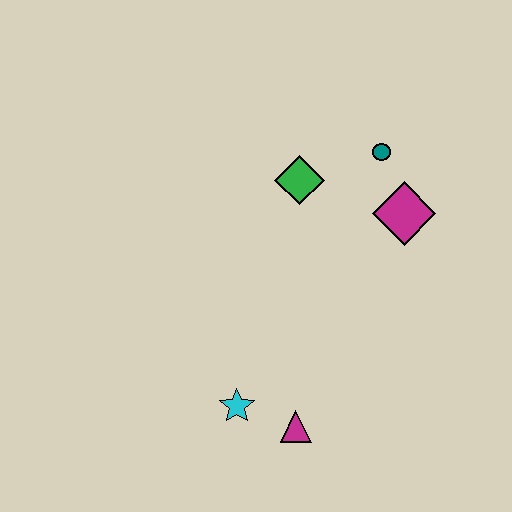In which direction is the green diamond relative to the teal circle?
The green diamond is to the left of the teal circle.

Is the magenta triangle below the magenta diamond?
Yes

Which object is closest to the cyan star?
The magenta triangle is closest to the cyan star.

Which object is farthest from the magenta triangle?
The teal circle is farthest from the magenta triangle.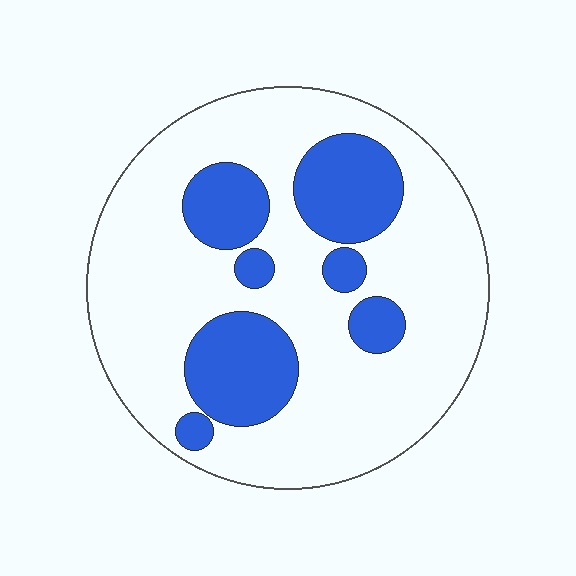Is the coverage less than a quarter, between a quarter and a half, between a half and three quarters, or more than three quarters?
Between a quarter and a half.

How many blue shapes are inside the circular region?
7.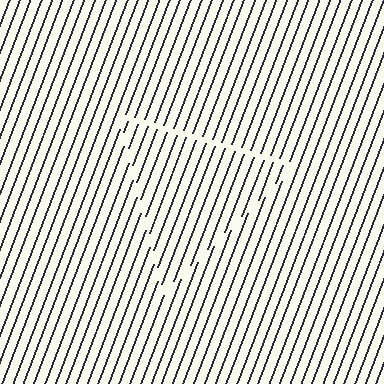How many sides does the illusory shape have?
3 sides — the line-ends trace a triangle.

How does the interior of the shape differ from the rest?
The interior of the shape contains the same grating, shifted by half a period — the contour is defined by the phase discontinuity where line-ends from the inner and outer gratings abut.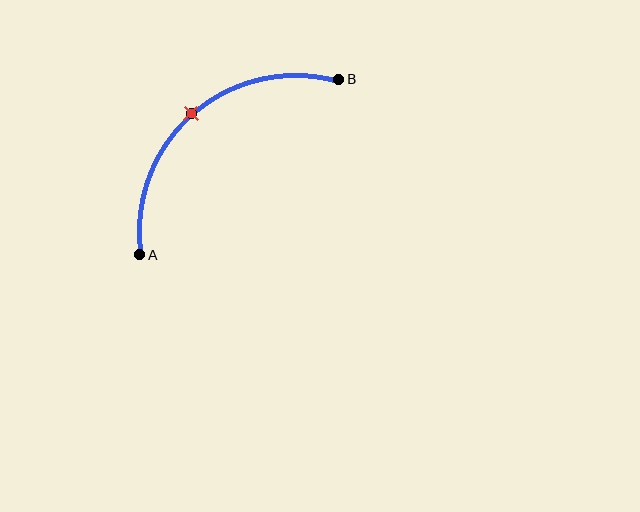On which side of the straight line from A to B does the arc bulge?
The arc bulges above and to the left of the straight line connecting A and B.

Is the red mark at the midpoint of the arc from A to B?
Yes. The red mark lies on the arc at equal arc-length from both A and B — it is the arc midpoint.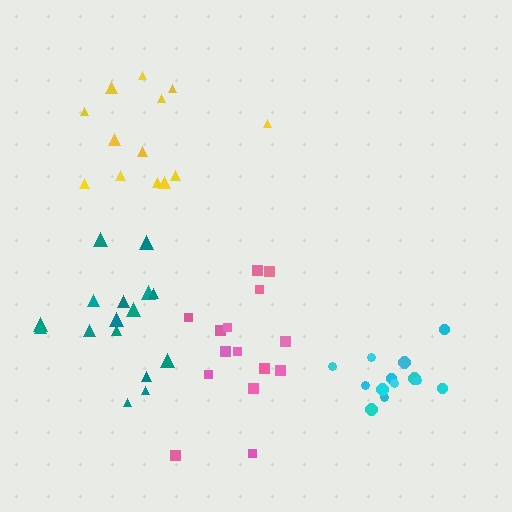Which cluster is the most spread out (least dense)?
Yellow.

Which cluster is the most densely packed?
Cyan.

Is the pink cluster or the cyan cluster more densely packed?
Cyan.